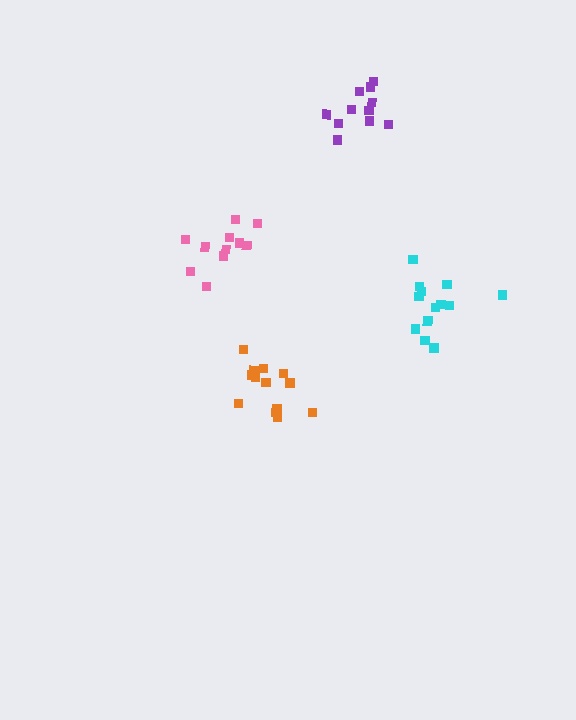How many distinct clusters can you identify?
There are 4 distinct clusters.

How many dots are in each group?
Group 1: 11 dots, Group 2: 11 dots, Group 3: 13 dots, Group 4: 13 dots (48 total).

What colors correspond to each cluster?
The clusters are colored: pink, purple, cyan, orange.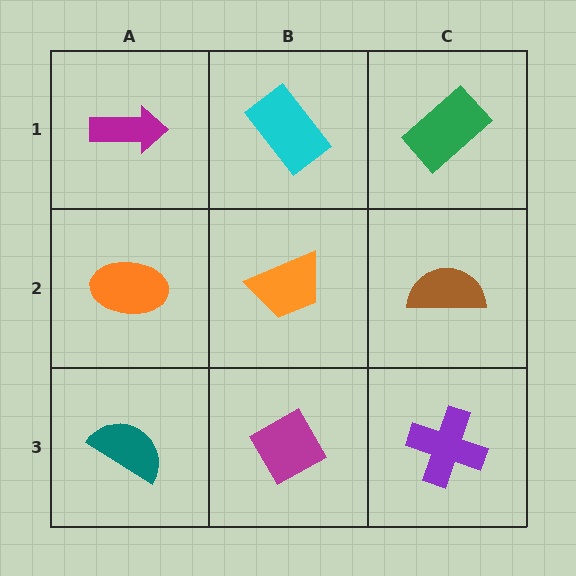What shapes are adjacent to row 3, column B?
An orange trapezoid (row 2, column B), a teal semicircle (row 3, column A), a purple cross (row 3, column C).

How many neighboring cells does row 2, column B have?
4.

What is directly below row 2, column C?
A purple cross.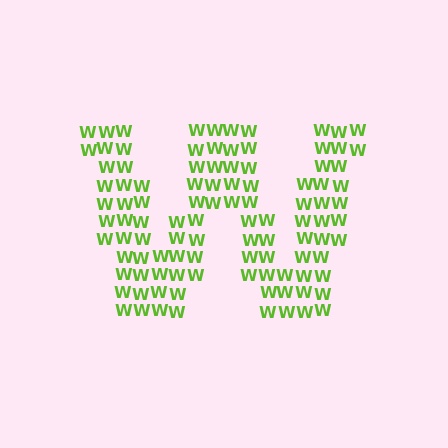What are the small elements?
The small elements are letter W's.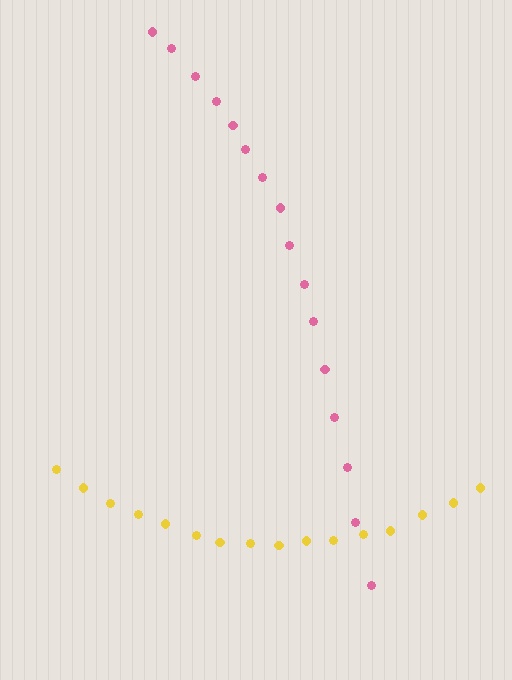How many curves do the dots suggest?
There are 2 distinct paths.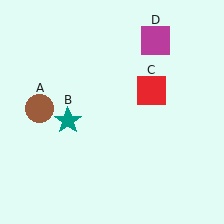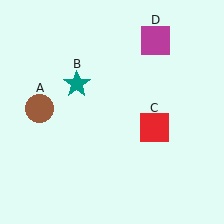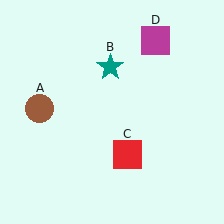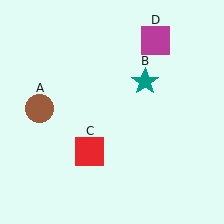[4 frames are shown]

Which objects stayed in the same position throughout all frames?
Brown circle (object A) and magenta square (object D) remained stationary.